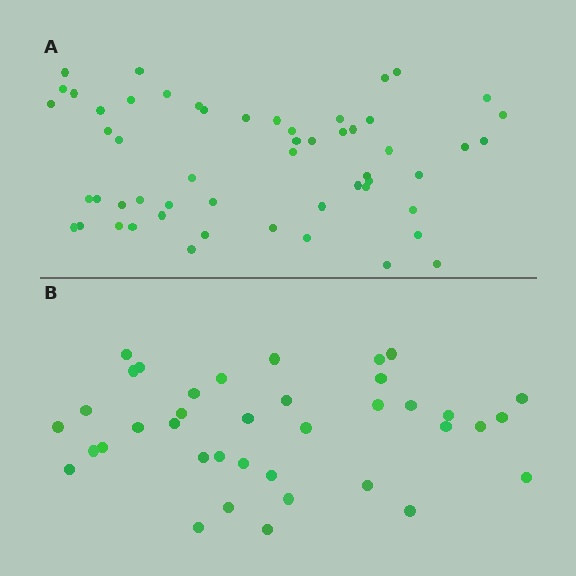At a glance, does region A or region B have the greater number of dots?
Region A (the top region) has more dots.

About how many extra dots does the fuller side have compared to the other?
Region A has approximately 15 more dots than region B.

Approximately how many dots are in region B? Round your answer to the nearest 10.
About 40 dots. (The exact count is 38, which rounds to 40.)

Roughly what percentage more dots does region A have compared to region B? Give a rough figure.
About 45% more.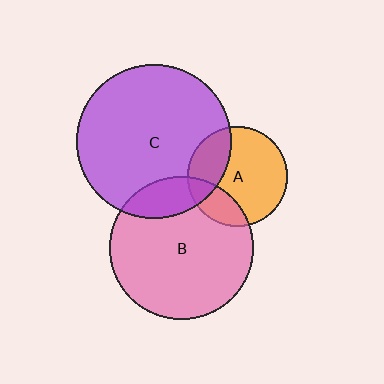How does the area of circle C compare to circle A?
Approximately 2.3 times.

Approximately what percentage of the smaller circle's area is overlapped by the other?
Approximately 15%.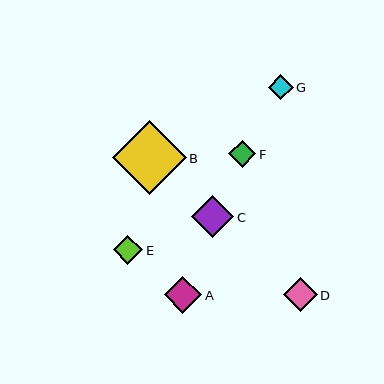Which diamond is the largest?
Diamond B is the largest with a size of approximately 74 pixels.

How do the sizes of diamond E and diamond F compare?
Diamond E and diamond F are approximately the same size.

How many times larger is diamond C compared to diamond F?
Diamond C is approximately 1.6 times the size of diamond F.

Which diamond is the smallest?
Diamond G is the smallest with a size of approximately 25 pixels.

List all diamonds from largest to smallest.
From largest to smallest: B, C, A, D, E, F, G.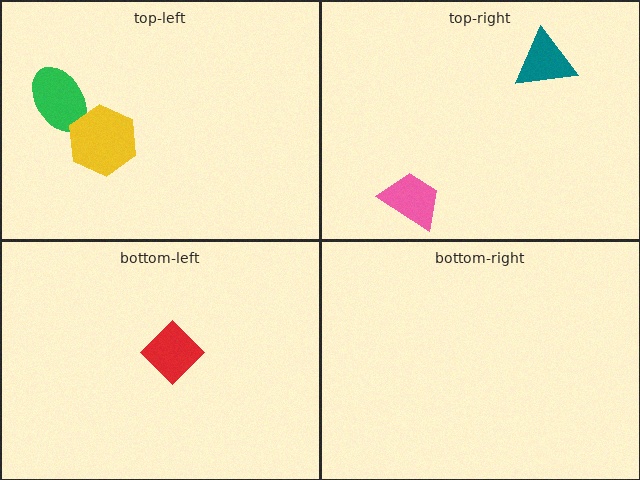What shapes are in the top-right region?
The pink trapezoid, the teal triangle.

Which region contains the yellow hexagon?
The top-left region.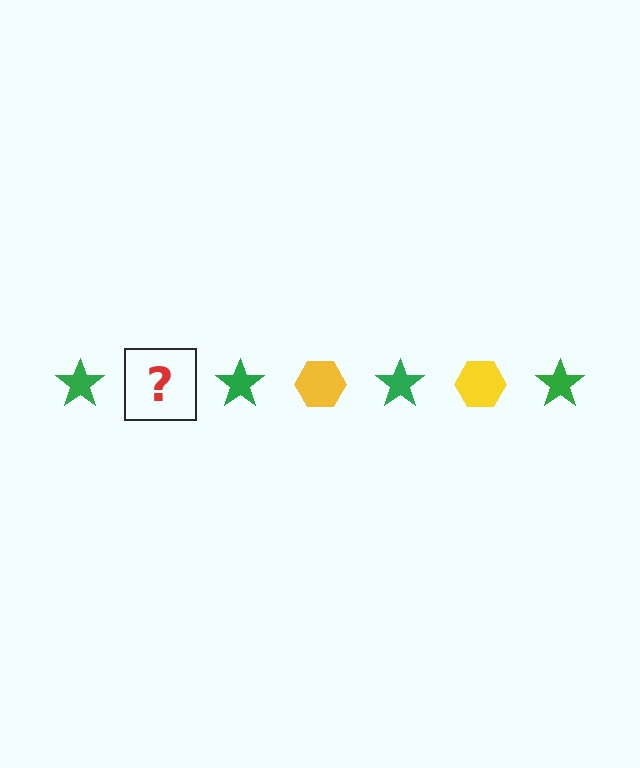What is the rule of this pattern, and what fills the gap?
The rule is that the pattern alternates between green star and yellow hexagon. The gap should be filled with a yellow hexagon.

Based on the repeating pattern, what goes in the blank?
The blank should be a yellow hexagon.